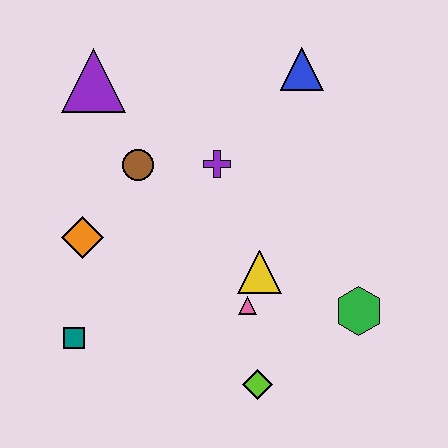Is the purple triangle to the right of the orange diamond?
Yes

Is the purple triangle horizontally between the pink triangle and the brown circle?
No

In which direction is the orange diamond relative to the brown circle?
The orange diamond is below the brown circle.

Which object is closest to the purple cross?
The brown circle is closest to the purple cross.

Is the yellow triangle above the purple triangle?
No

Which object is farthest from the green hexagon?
The purple triangle is farthest from the green hexagon.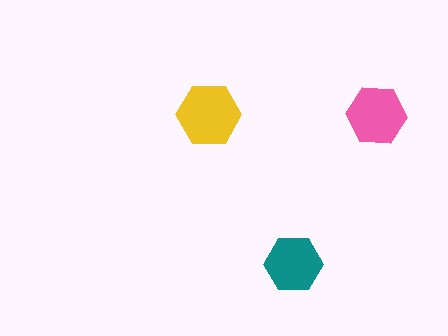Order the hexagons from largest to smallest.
the yellow one, the pink one, the teal one.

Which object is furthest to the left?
The yellow hexagon is leftmost.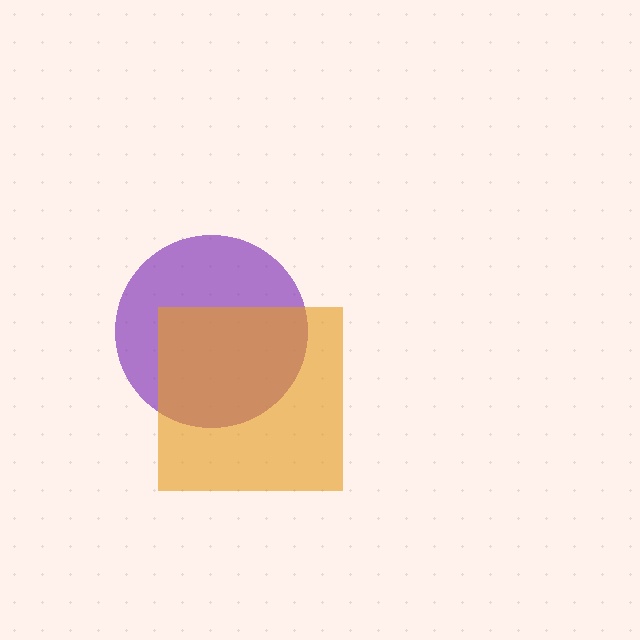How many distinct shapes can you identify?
There are 2 distinct shapes: a purple circle, an orange square.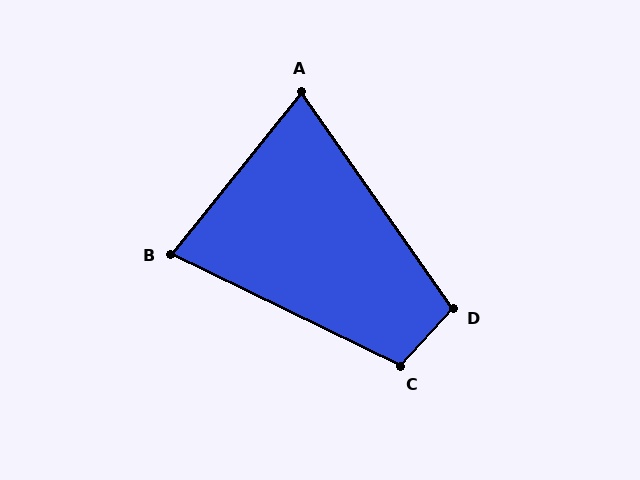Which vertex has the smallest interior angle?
A, at approximately 74 degrees.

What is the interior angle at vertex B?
Approximately 77 degrees (acute).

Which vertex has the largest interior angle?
C, at approximately 106 degrees.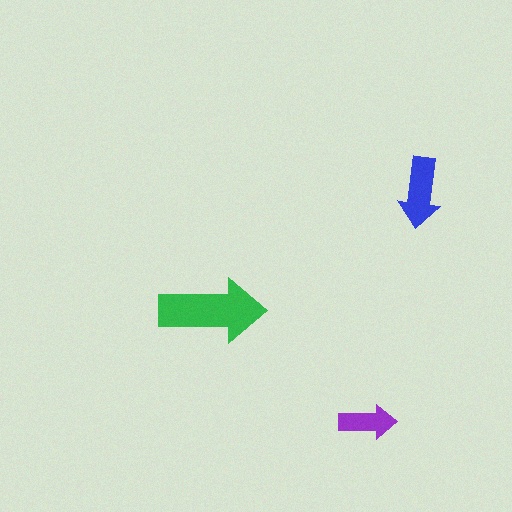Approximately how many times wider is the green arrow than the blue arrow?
About 1.5 times wider.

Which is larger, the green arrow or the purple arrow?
The green one.